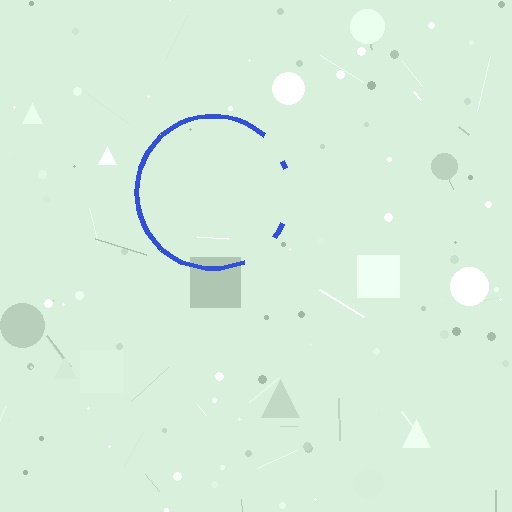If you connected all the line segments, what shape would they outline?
They would outline a circle.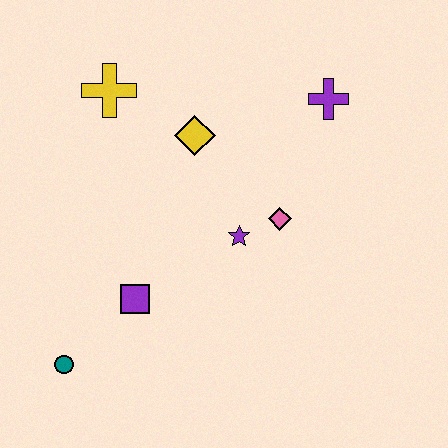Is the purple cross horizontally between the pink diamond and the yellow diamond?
No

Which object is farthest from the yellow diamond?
The teal circle is farthest from the yellow diamond.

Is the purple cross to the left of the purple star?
No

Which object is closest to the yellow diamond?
The yellow cross is closest to the yellow diamond.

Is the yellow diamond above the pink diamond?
Yes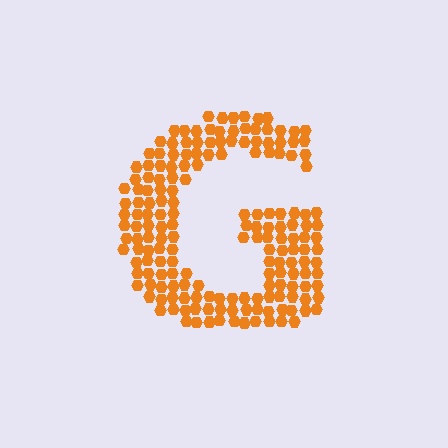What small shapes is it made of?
It is made of small hexagons.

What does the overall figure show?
The overall figure shows the letter G.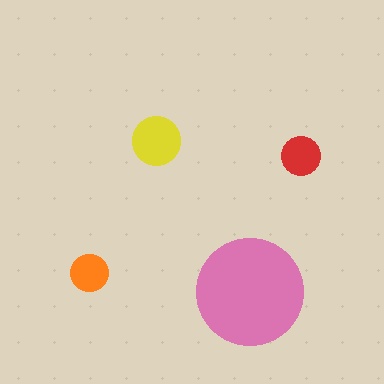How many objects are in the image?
There are 4 objects in the image.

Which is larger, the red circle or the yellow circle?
The yellow one.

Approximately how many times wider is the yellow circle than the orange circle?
About 1.5 times wider.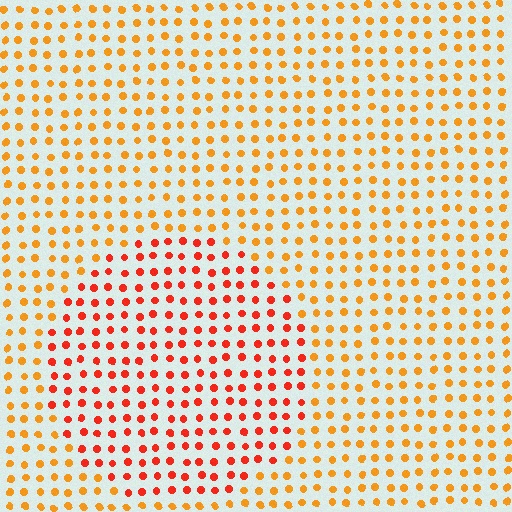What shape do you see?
I see a circle.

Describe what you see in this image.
The image is filled with small orange elements in a uniform arrangement. A circle-shaped region is visible where the elements are tinted to a slightly different hue, forming a subtle color boundary.